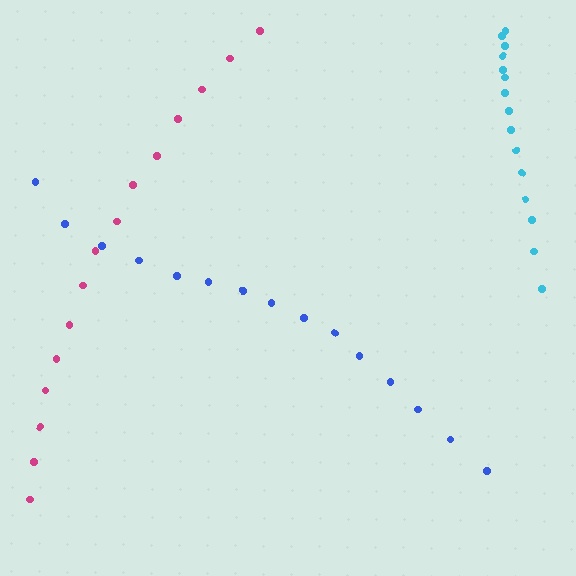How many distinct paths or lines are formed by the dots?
There are 3 distinct paths.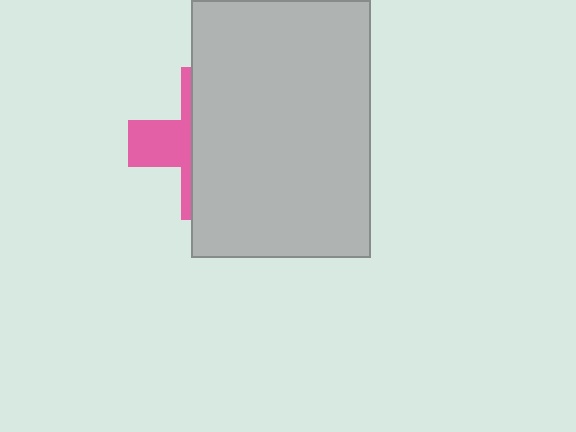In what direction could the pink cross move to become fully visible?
The pink cross could move left. That would shift it out from behind the light gray rectangle entirely.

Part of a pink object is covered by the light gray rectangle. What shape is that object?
It is a cross.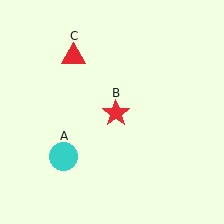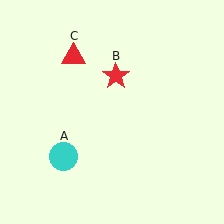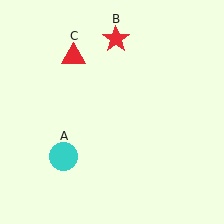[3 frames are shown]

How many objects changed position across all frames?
1 object changed position: red star (object B).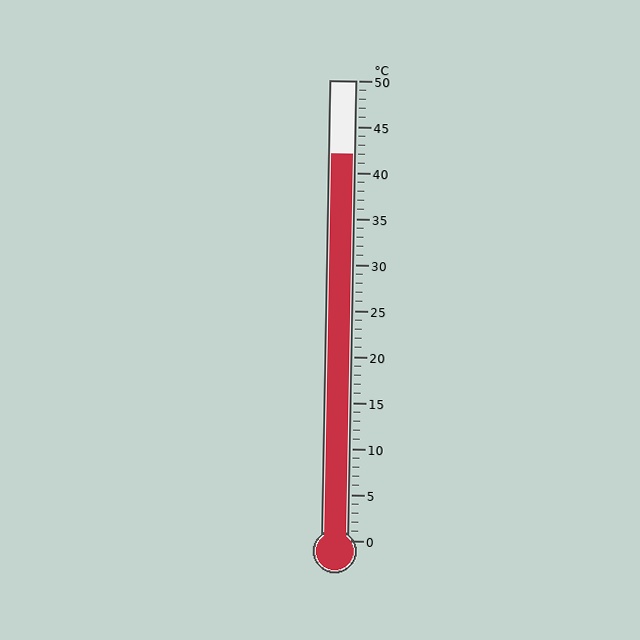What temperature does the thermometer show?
The thermometer shows approximately 42°C.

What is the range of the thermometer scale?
The thermometer scale ranges from 0°C to 50°C.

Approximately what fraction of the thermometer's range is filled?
The thermometer is filled to approximately 85% of its range.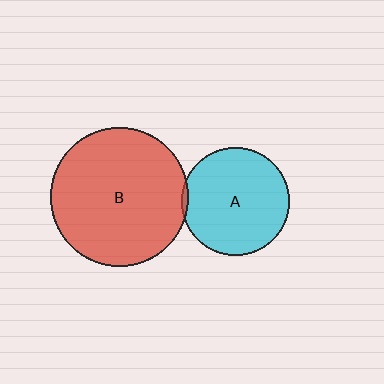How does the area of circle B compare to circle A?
Approximately 1.6 times.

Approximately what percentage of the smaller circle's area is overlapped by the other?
Approximately 5%.